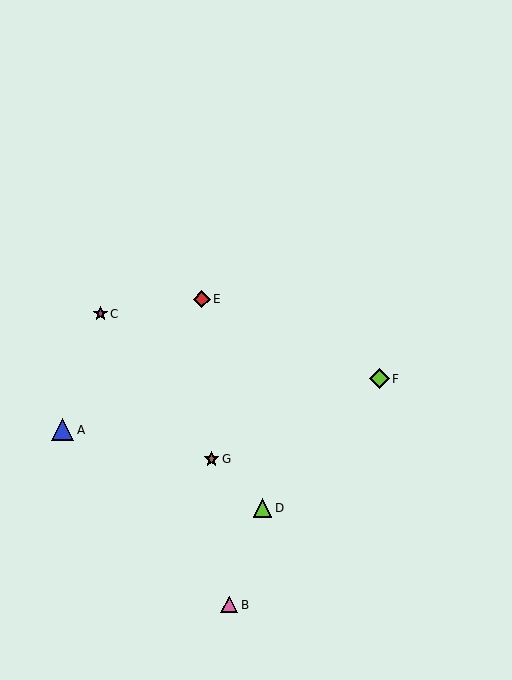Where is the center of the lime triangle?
The center of the lime triangle is at (263, 508).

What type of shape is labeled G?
Shape G is a brown star.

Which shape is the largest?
The blue triangle (labeled A) is the largest.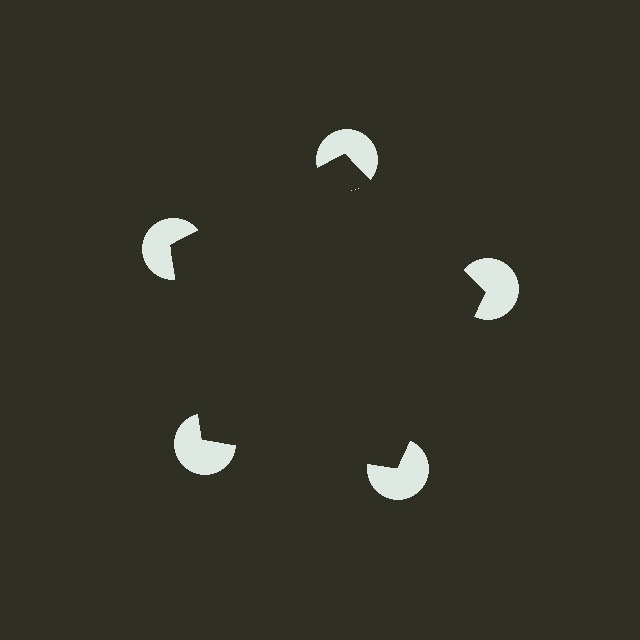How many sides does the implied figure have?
5 sides.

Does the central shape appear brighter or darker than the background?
It typically appears slightly darker than the background, even though no actual brightness change is drawn.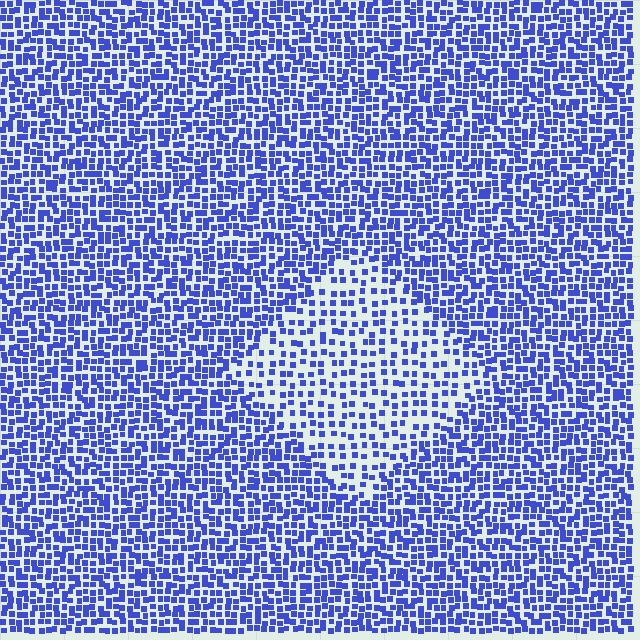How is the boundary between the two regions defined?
The boundary is defined by a change in element density (approximately 1.9x ratio). All elements are the same color, size, and shape.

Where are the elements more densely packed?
The elements are more densely packed outside the diamond boundary.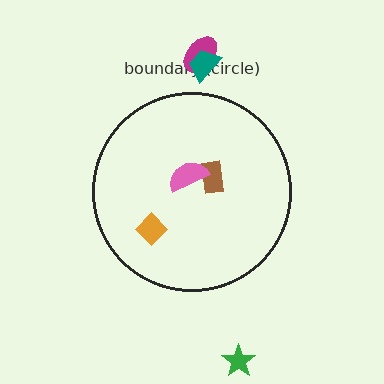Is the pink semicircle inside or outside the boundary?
Inside.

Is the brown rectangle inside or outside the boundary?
Inside.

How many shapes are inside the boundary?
3 inside, 3 outside.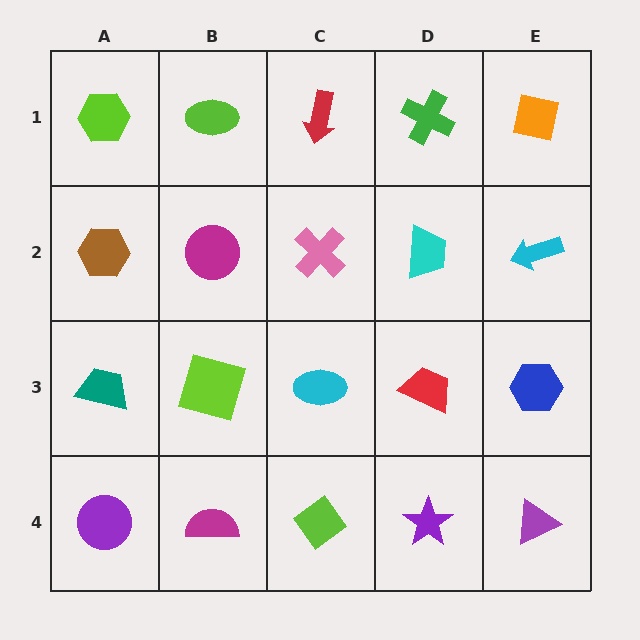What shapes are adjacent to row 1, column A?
A brown hexagon (row 2, column A), a lime ellipse (row 1, column B).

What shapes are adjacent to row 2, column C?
A red arrow (row 1, column C), a cyan ellipse (row 3, column C), a magenta circle (row 2, column B), a cyan trapezoid (row 2, column D).